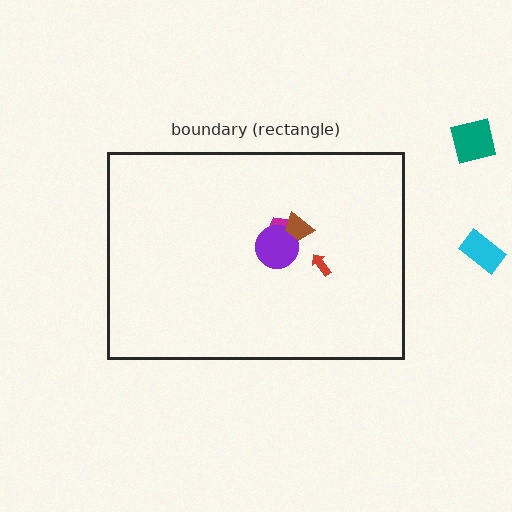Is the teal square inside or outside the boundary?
Outside.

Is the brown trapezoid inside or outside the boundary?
Inside.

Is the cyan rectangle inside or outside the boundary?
Outside.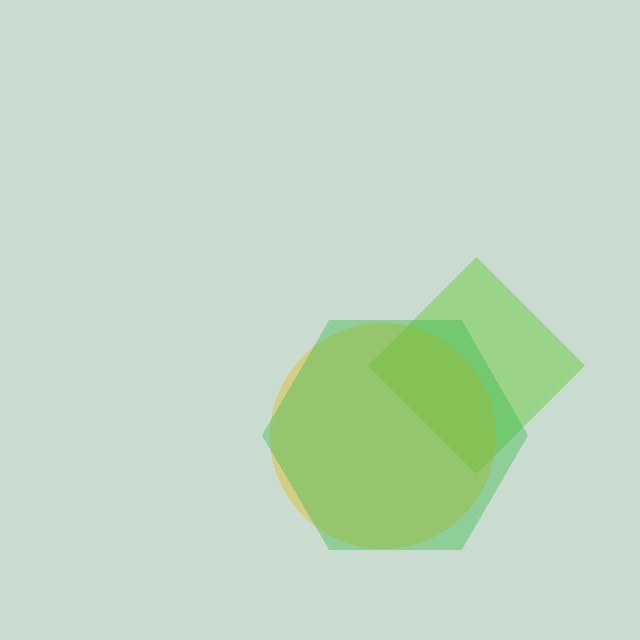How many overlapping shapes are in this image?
There are 3 overlapping shapes in the image.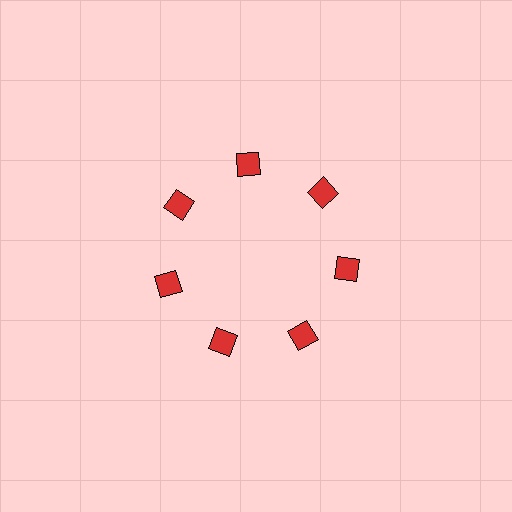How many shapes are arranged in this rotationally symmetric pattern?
There are 7 shapes, arranged in 7 groups of 1.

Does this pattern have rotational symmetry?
Yes, this pattern has 7-fold rotational symmetry. It looks the same after rotating 51 degrees around the center.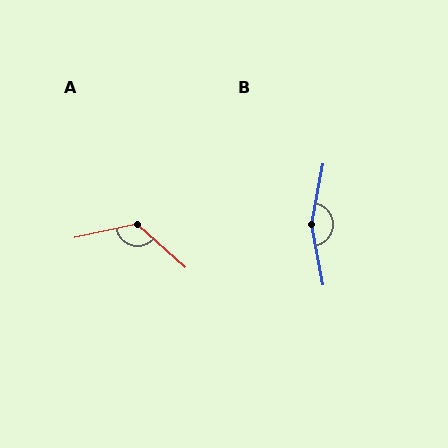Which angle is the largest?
B, at approximately 159 degrees.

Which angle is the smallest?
A, at approximately 127 degrees.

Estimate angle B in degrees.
Approximately 159 degrees.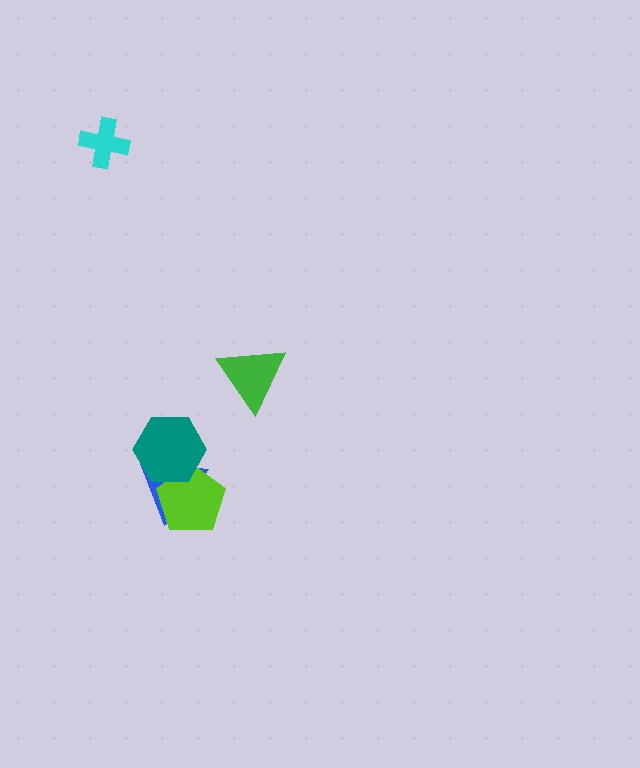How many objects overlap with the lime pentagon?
2 objects overlap with the lime pentagon.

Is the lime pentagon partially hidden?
Yes, it is partially covered by another shape.